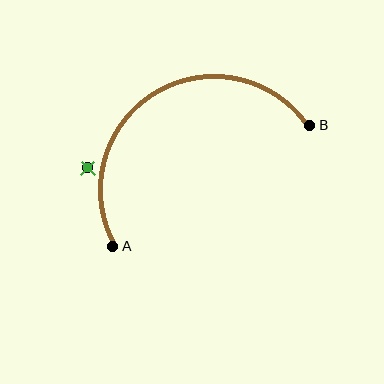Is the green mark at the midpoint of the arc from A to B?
No — the green mark does not lie on the arc at all. It sits slightly outside the curve.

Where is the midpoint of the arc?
The arc midpoint is the point on the curve farthest from the straight line joining A and B. It sits above that line.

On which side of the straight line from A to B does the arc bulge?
The arc bulges above the straight line connecting A and B.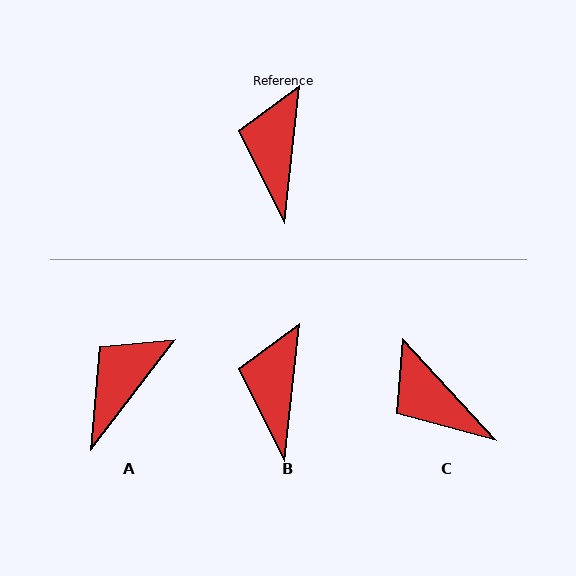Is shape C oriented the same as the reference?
No, it is off by about 49 degrees.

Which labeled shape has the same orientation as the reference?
B.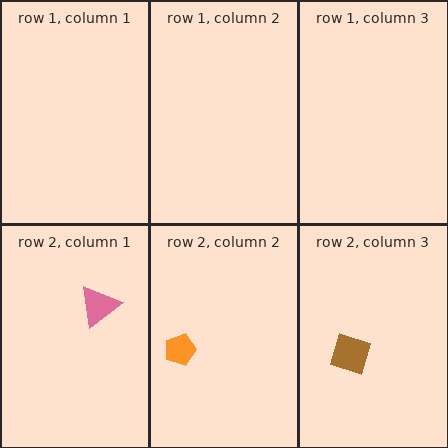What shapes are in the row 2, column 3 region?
The brown diamond.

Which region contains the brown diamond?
The row 2, column 3 region.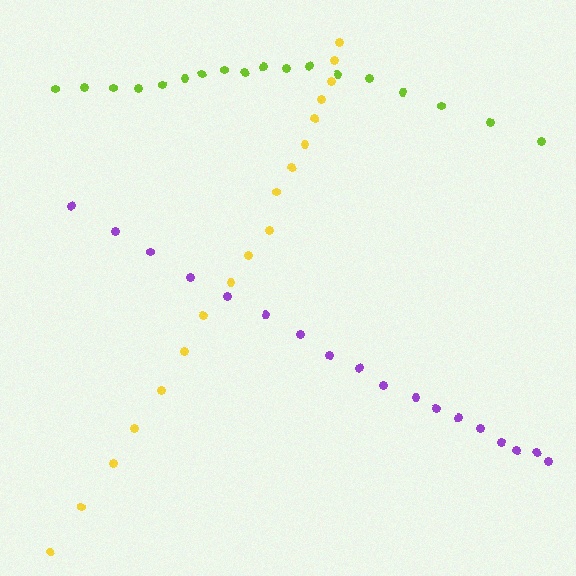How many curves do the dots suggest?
There are 3 distinct paths.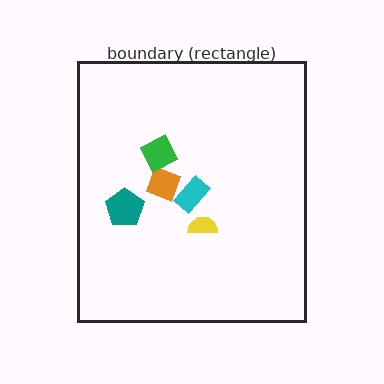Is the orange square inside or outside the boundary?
Inside.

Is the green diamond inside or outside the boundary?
Inside.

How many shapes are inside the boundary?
5 inside, 0 outside.